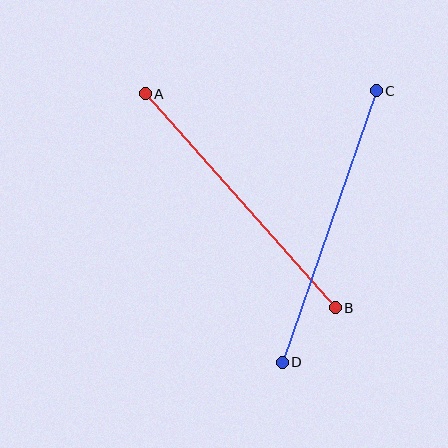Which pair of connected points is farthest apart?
Points C and D are farthest apart.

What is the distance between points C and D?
The distance is approximately 287 pixels.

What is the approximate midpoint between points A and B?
The midpoint is at approximately (240, 201) pixels.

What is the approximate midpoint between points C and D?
The midpoint is at approximately (329, 227) pixels.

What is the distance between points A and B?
The distance is approximately 286 pixels.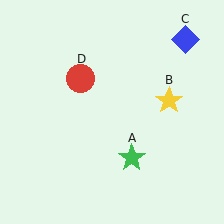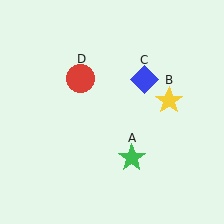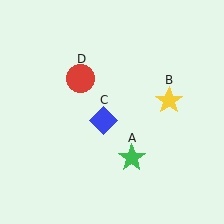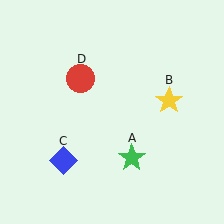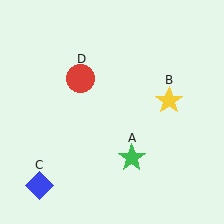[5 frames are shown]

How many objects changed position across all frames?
1 object changed position: blue diamond (object C).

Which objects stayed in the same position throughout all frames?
Green star (object A) and yellow star (object B) and red circle (object D) remained stationary.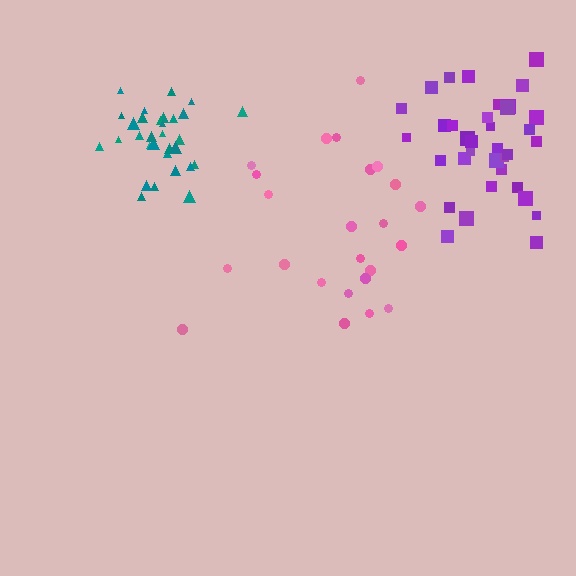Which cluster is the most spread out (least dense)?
Pink.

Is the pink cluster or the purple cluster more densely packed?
Purple.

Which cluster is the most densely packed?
Teal.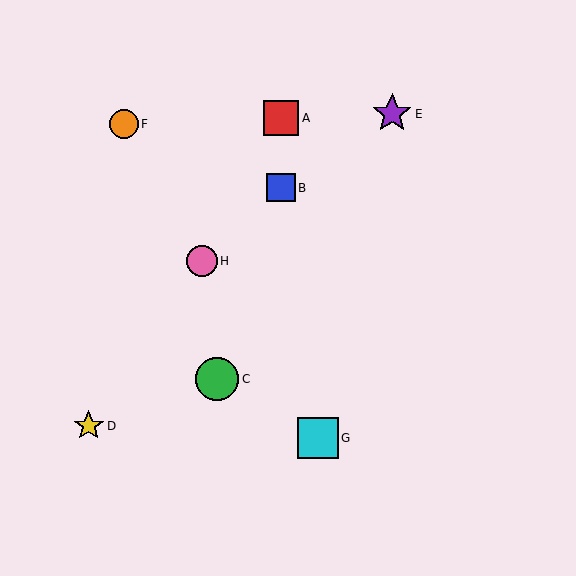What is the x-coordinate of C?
Object C is at x≈217.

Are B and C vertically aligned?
No, B is at x≈281 and C is at x≈217.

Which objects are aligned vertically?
Objects A, B are aligned vertically.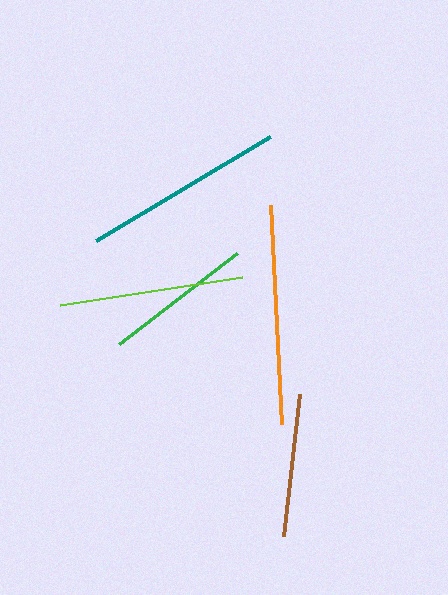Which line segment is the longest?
The orange line is the longest at approximately 219 pixels.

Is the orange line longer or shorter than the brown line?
The orange line is longer than the brown line.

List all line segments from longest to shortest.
From longest to shortest: orange, teal, lime, green, brown.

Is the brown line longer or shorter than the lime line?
The lime line is longer than the brown line.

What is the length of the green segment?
The green segment is approximately 149 pixels long.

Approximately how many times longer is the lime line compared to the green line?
The lime line is approximately 1.2 times the length of the green line.